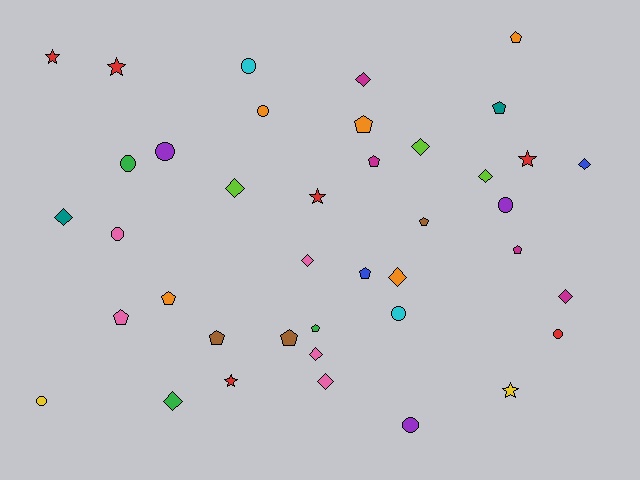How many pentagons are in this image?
There are 12 pentagons.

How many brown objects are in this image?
There are 3 brown objects.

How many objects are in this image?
There are 40 objects.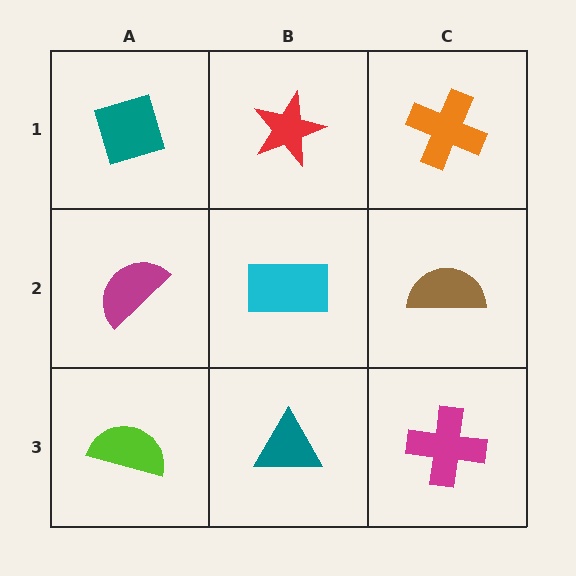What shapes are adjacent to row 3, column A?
A magenta semicircle (row 2, column A), a teal triangle (row 3, column B).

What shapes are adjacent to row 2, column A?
A teal diamond (row 1, column A), a lime semicircle (row 3, column A), a cyan rectangle (row 2, column B).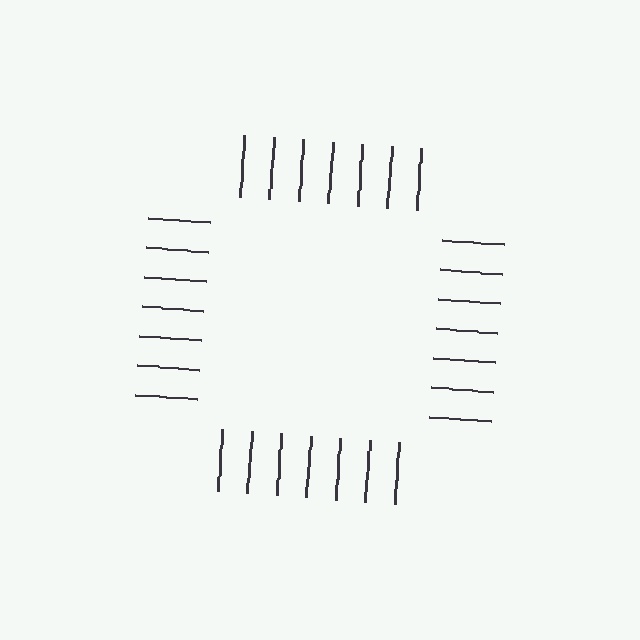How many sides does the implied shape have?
4 sides — the line-ends trace a square.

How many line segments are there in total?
28 — 7 along each of the 4 edges.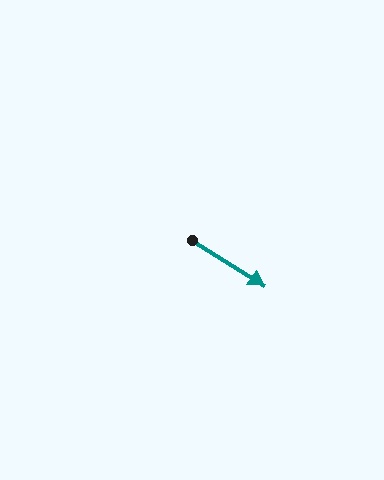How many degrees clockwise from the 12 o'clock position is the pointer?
Approximately 122 degrees.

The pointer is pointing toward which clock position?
Roughly 4 o'clock.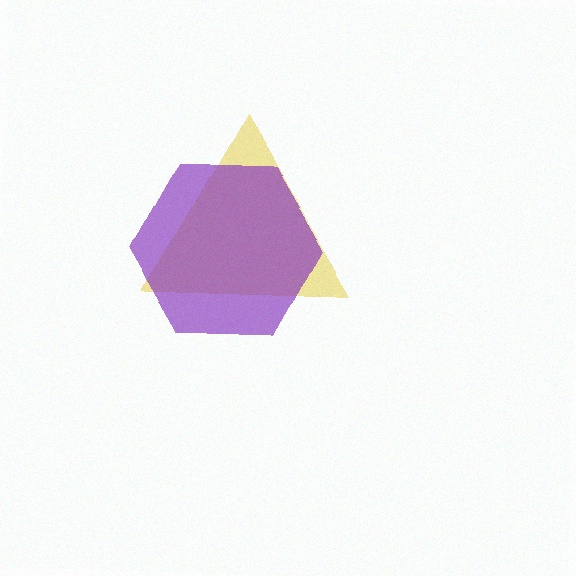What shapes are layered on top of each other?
The layered shapes are: a yellow triangle, a purple hexagon.